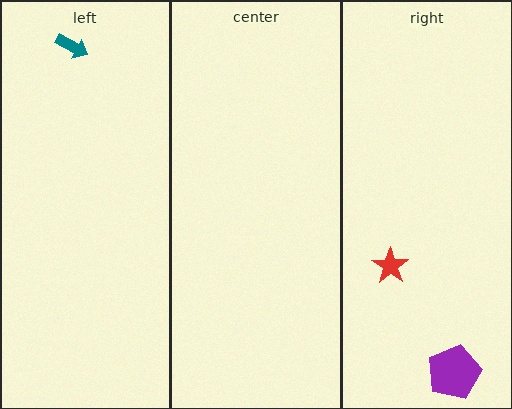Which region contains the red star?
The right region.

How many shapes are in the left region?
1.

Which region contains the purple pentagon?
The right region.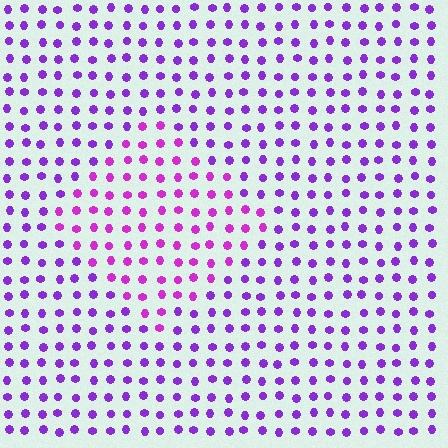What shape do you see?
I see a diamond.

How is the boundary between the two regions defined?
The boundary is defined purely by a slight shift in hue (about 27 degrees). Spacing, size, and orientation are identical on both sides.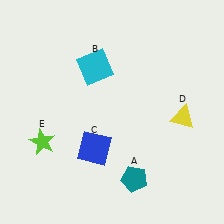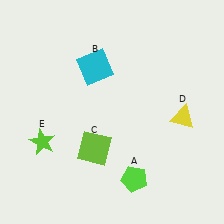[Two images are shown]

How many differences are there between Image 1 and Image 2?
There are 2 differences between the two images.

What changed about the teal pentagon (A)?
In Image 1, A is teal. In Image 2, it changed to lime.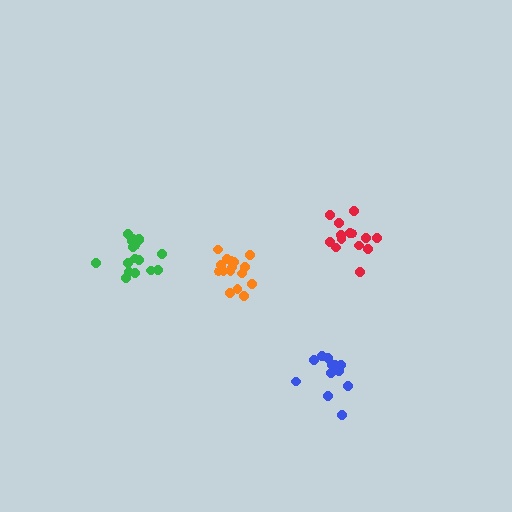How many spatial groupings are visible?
There are 4 spatial groupings.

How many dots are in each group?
Group 1: 14 dots, Group 2: 12 dots, Group 3: 17 dots, Group 4: 16 dots (59 total).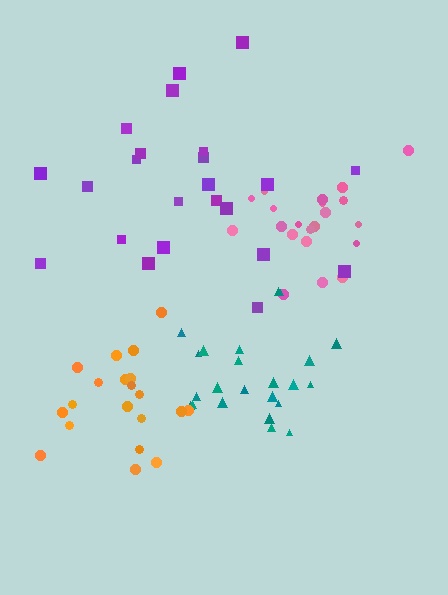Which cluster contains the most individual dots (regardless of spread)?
Teal (23).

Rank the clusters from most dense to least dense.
teal, pink, orange, purple.